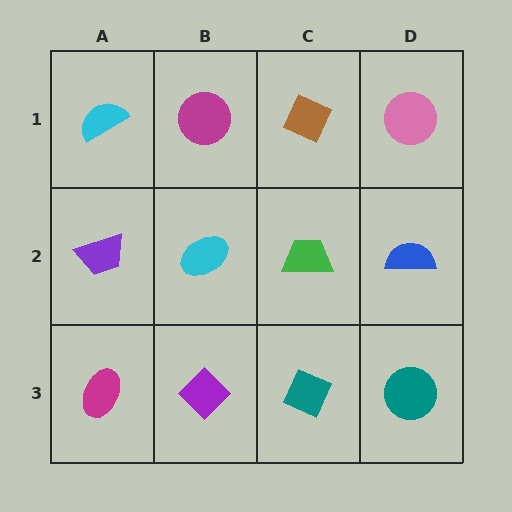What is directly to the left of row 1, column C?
A magenta circle.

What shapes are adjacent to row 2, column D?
A pink circle (row 1, column D), a teal circle (row 3, column D), a green trapezoid (row 2, column C).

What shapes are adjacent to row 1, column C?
A green trapezoid (row 2, column C), a magenta circle (row 1, column B), a pink circle (row 1, column D).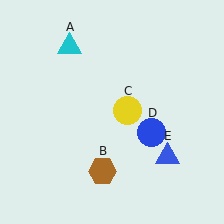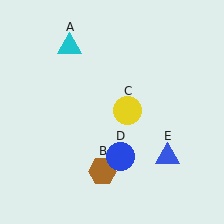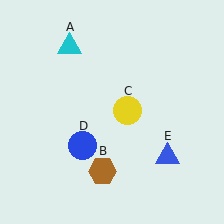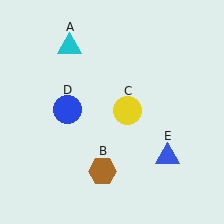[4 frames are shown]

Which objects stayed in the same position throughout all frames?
Cyan triangle (object A) and brown hexagon (object B) and yellow circle (object C) and blue triangle (object E) remained stationary.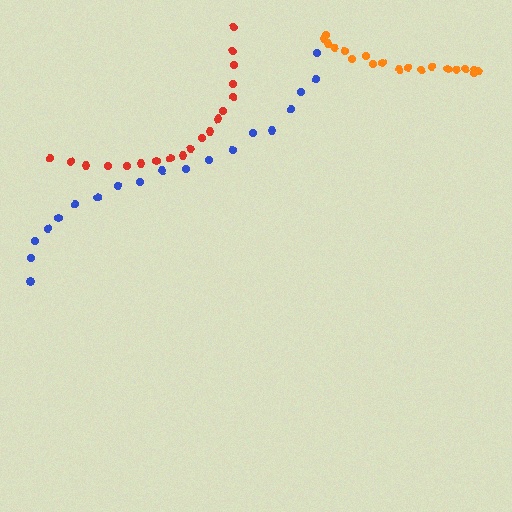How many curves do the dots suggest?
There are 3 distinct paths.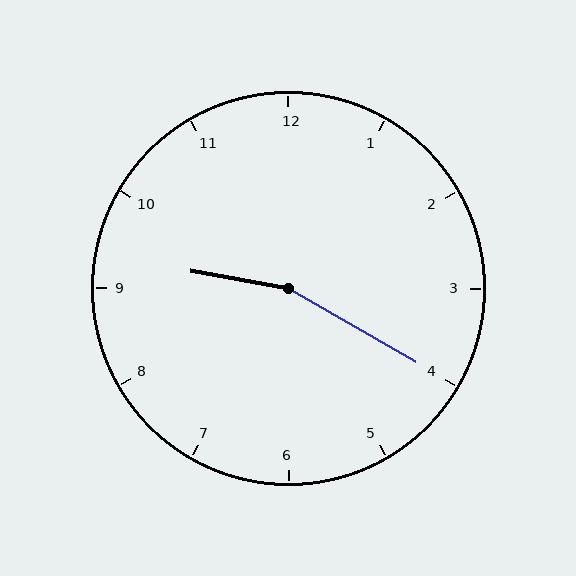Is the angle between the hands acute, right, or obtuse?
It is obtuse.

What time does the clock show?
9:20.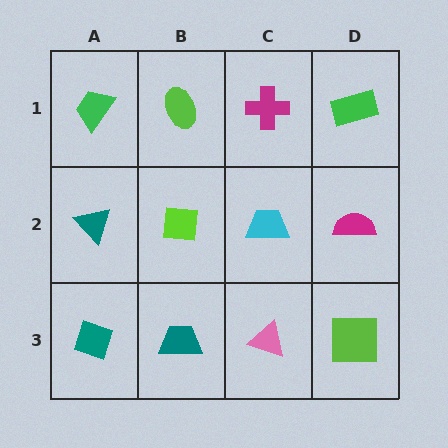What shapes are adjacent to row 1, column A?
A teal triangle (row 2, column A), a lime ellipse (row 1, column B).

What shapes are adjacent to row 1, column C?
A cyan trapezoid (row 2, column C), a lime ellipse (row 1, column B), a green rectangle (row 1, column D).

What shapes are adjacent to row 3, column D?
A magenta semicircle (row 2, column D), a pink triangle (row 3, column C).